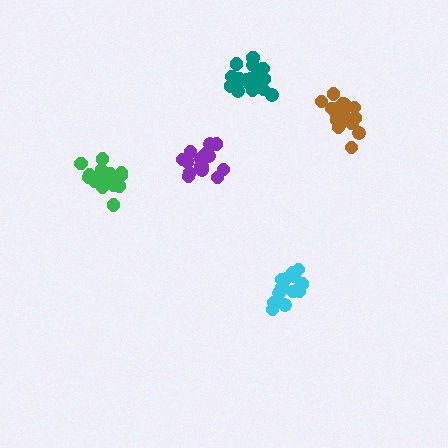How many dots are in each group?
Group 1: 18 dots, Group 2: 15 dots, Group 3: 18 dots, Group 4: 18 dots, Group 5: 19 dots (88 total).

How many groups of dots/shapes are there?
There are 5 groups.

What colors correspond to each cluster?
The clusters are colored: purple, cyan, green, teal, brown.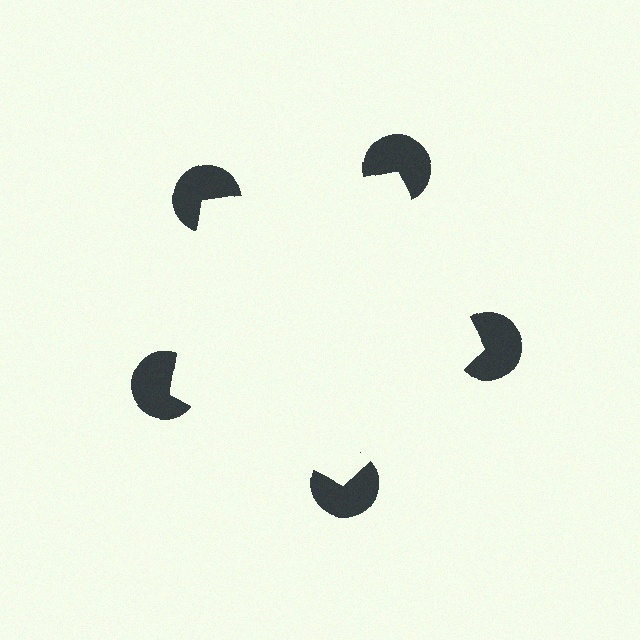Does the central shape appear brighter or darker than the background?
It typically appears slightly brighter than the background, even though no actual brightness change is drawn.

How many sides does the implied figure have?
5 sides.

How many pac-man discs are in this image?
There are 5 — one at each vertex of the illusory pentagon.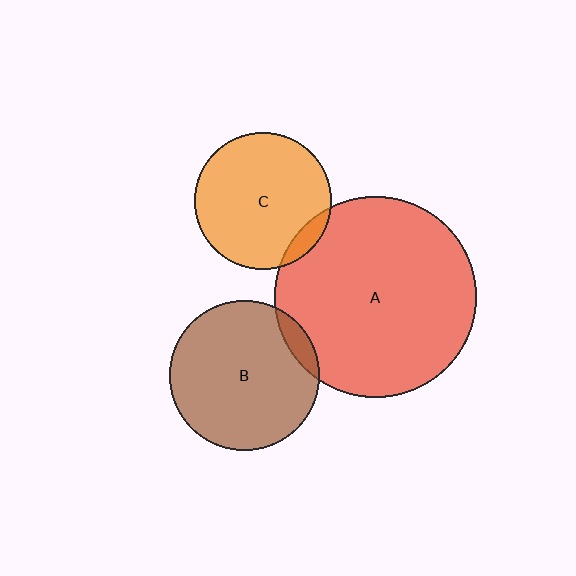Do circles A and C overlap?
Yes.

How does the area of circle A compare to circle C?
Approximately 2.2 times.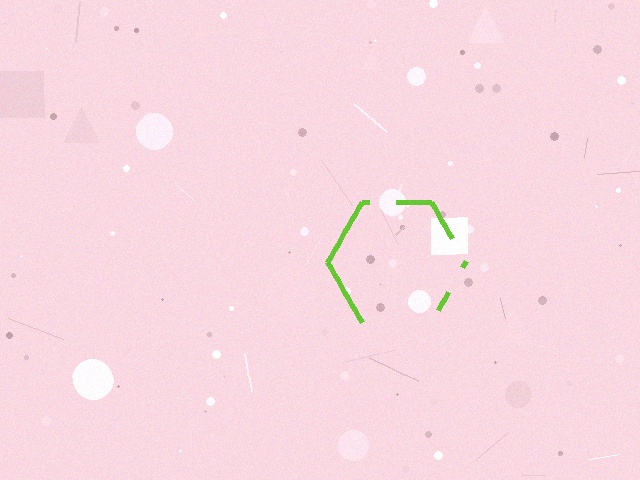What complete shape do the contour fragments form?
The contour fragments form a hexagon.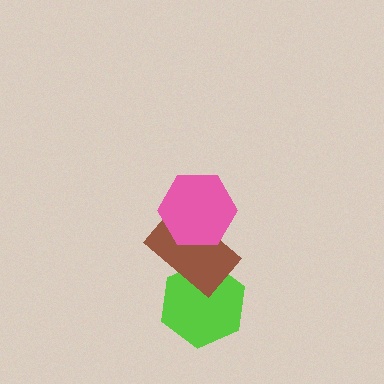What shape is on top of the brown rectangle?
The pink hexagon is on top of the brown rectangle.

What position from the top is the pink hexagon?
The pink hexagon is 1st from the top.